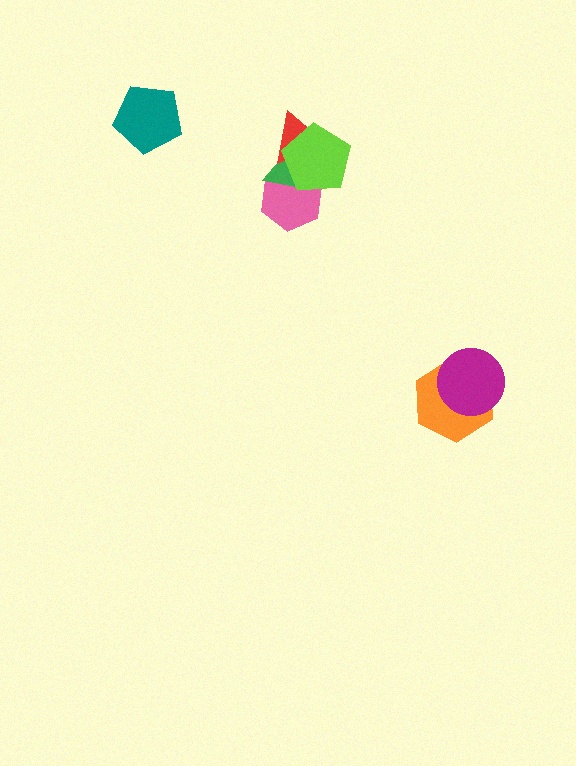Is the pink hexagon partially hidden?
Yes, it is partially covered by another shape.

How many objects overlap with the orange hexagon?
1 object overlaps with the orange hexagon.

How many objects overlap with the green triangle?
3 objects overlap with the green triangle.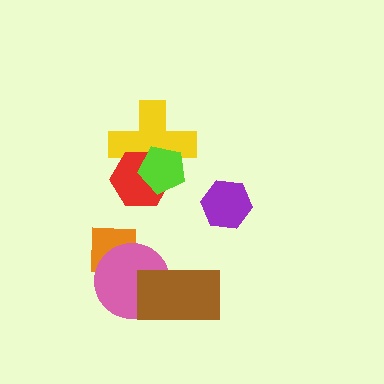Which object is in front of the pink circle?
The brown rectangle is in front of the pink circle.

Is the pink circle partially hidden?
Yes, it is partially covered by another shape.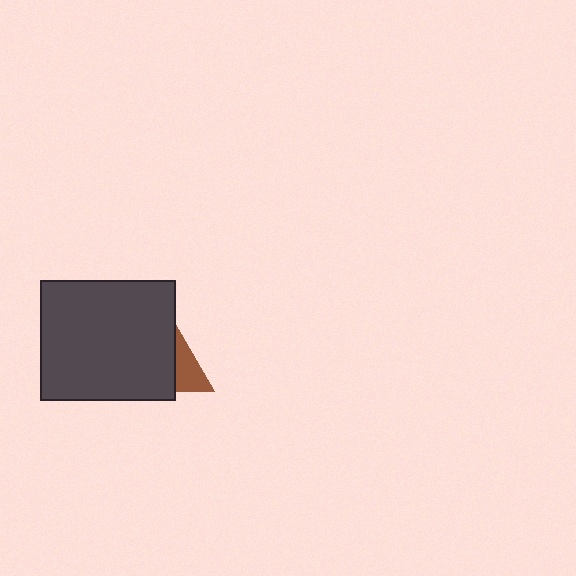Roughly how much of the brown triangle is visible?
A small part of it is visible (roughly 35%).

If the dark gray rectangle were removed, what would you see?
You would see the complete brown triangle.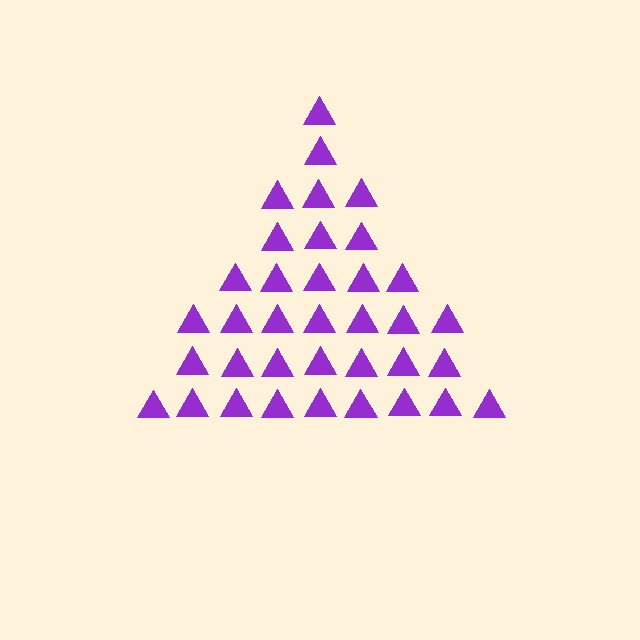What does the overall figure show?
The overall figure shows a triangle.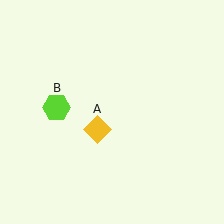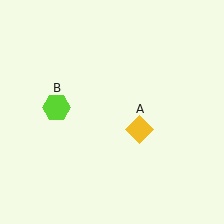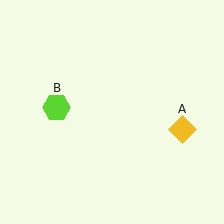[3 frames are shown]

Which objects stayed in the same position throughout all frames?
Lime hexagon (object B) remained stationary.